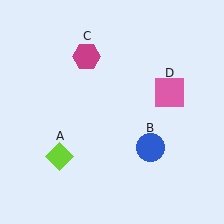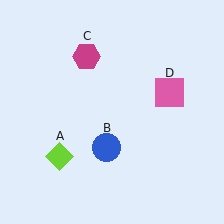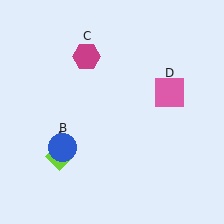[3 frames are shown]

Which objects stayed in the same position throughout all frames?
Lime diamond (object A) and magenta hexagon (object C) and pink square (object D) remained stationary.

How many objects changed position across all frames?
1 object changed position: blue circle (object B).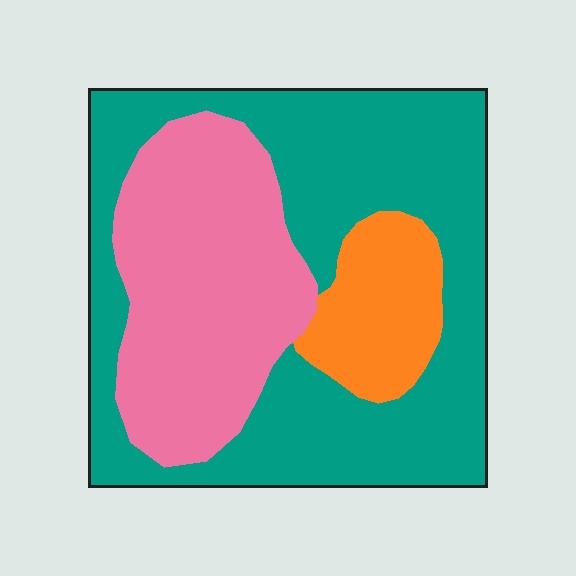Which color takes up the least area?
Orange, at roughly 10%.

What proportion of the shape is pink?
Pink covers roughly 35% of the shape.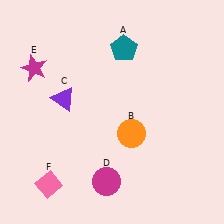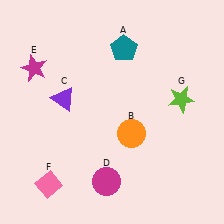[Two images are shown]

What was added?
A lime star (G) was added in Image 2.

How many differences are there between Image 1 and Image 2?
There is 1 difference between the two images.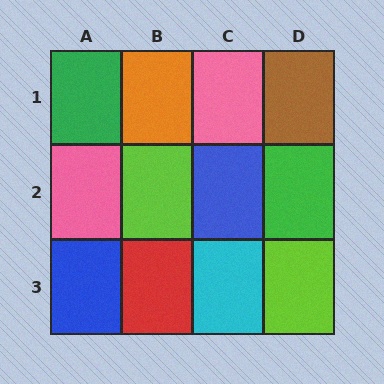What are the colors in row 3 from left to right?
Blue, red, cyan, lime.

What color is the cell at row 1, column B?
Orange.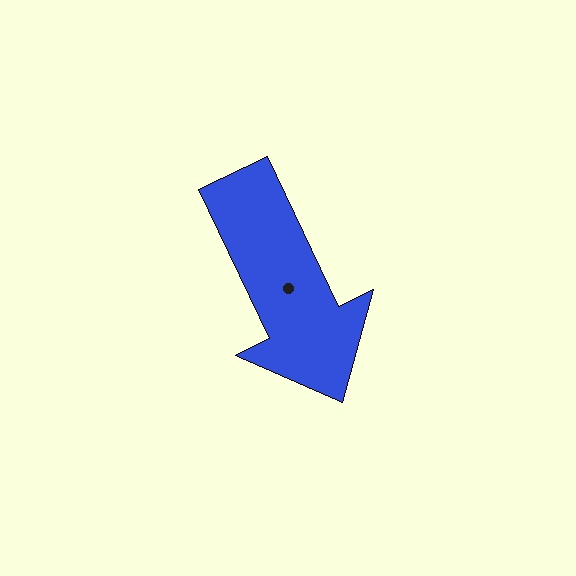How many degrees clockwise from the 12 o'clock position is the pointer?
Approximately 155 degrees.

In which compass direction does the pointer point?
Southeast.